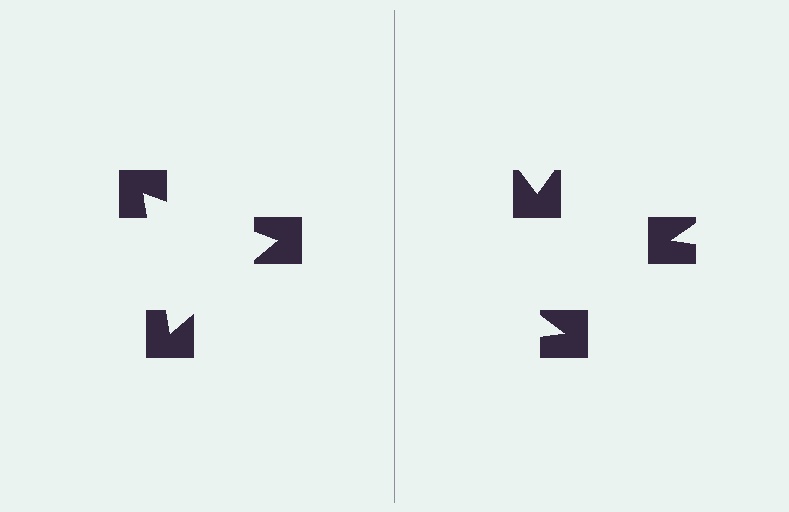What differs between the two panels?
The notched squares are positioned identically on both sides; only the wedge orientations differ. On the left they align to a triangle; on the right they are misaligned.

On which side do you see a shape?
An illusory triangle appears on the left side. On the right side the wedge cuts are rotated, so no coherent shape forms.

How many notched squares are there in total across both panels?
6 — 3 on each side.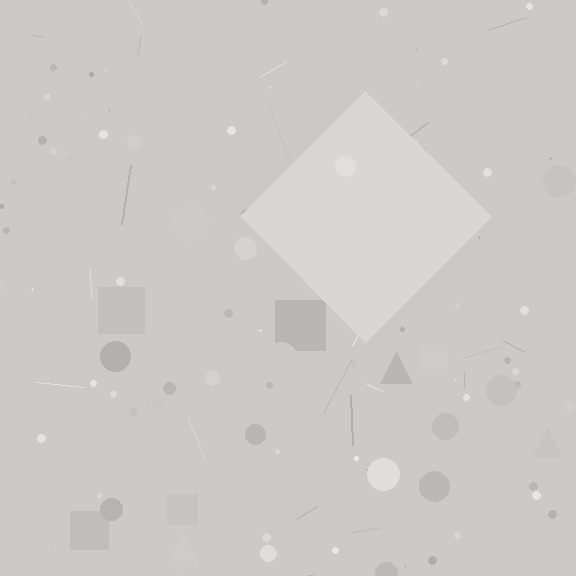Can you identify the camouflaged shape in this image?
The camouflaged shape is a diamond.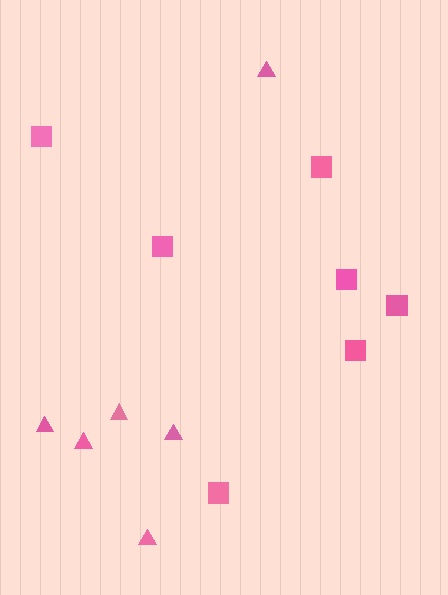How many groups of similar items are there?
There are 2 groups: one group of squares (7) and one group of triangles (6).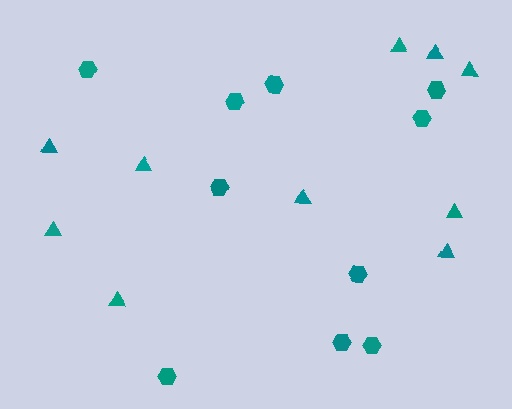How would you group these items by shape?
There are 2 groups: one group of triangles (10) and one group of hexagons (10).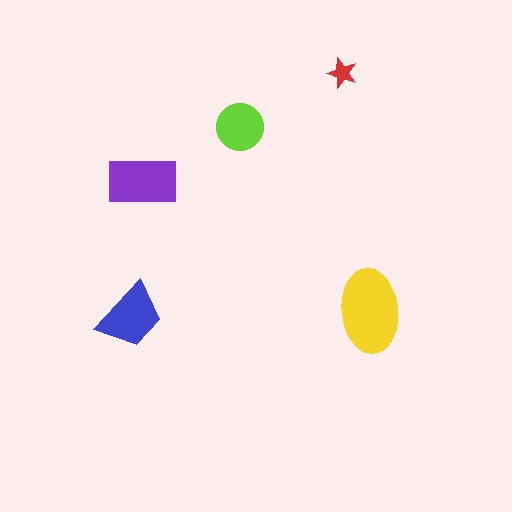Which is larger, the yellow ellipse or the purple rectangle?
The yellow ellipse.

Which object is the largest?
The yellow ellipse.